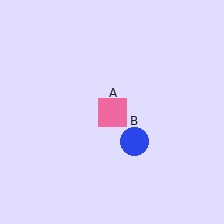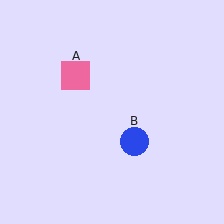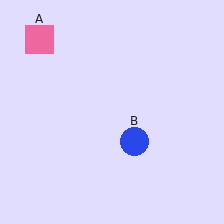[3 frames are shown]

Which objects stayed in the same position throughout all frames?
Blue circle (object B) remained stationary.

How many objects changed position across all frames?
1 object changed position: pink square (object A).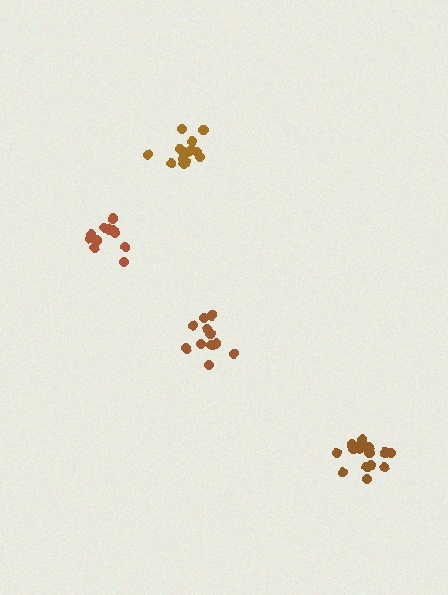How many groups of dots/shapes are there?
There are 4 groups.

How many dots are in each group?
Group 1: 15 dots, Group 2: 15 dots, Group 3: 12 dots, Group 4: 11 dots (53 total).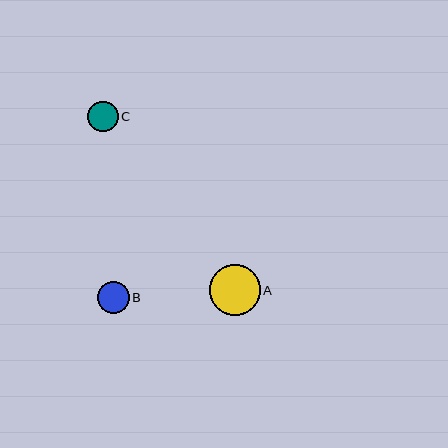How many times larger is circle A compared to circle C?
Circle A is approximately 1.7 times the size of circle C.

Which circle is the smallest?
Circle C is the smallest with a size of approximately 30 pixels.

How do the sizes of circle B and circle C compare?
Circle B and circle C are approximately the same size.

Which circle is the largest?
Circle A is the largest with a size of approximately 51 pixels.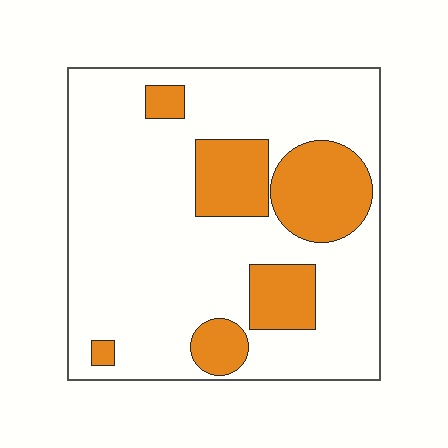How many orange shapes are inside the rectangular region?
6.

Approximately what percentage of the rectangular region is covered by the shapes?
Approximately 25%.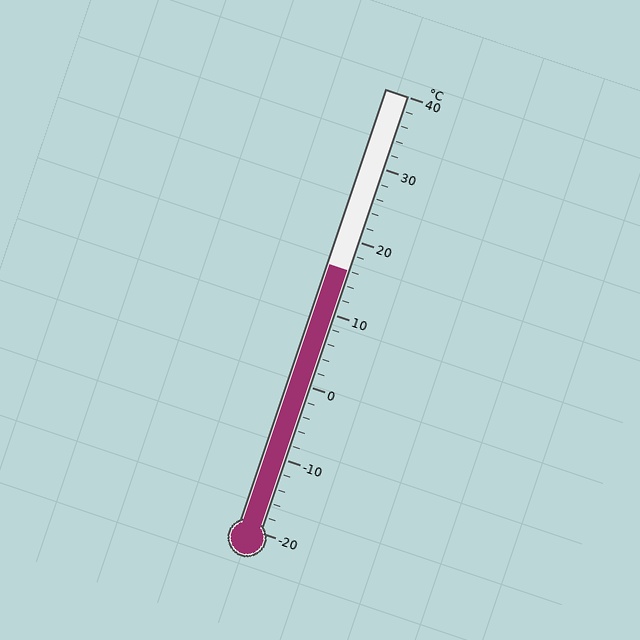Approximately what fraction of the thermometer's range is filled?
The thermometer is filled to approximately 60% of its range.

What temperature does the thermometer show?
The thermometer shows approximately 16°C.